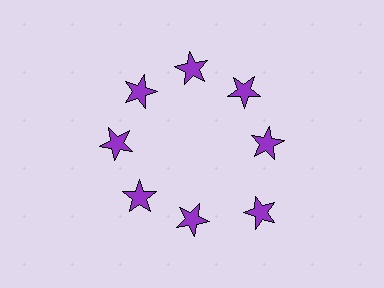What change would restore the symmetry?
The symmetry would be restored by moving it inward, back onto the ring so that all 8 stars sit at equal angles and equal distance from the center.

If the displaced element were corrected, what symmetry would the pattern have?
It would have 8-fold rotational symmetry — the pattern would map onto itself every 45 degrees.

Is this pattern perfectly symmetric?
No. The 8 purple stars are arranged in a ring, but one element near the 4 o'clock position is pushed outward from the center, breaking the 8-fold rotational symmetry.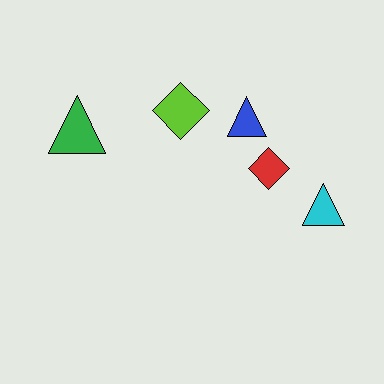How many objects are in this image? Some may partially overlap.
There are 5 objects.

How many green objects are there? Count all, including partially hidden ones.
There is 1 green object.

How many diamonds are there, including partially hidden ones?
There are 2 diamonds.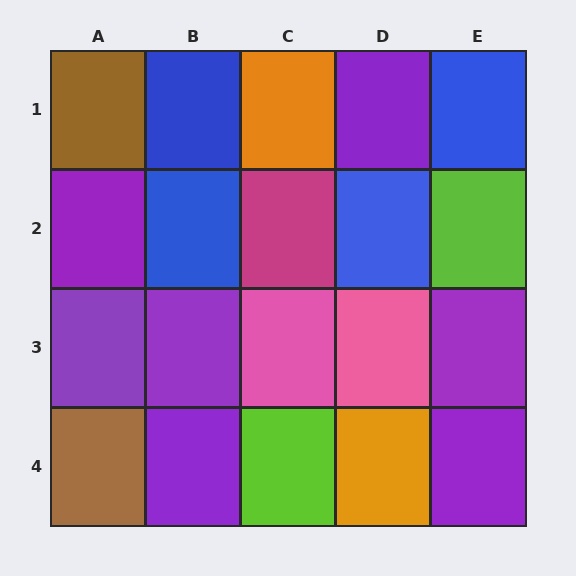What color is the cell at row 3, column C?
Pink.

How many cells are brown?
2 cells are brown.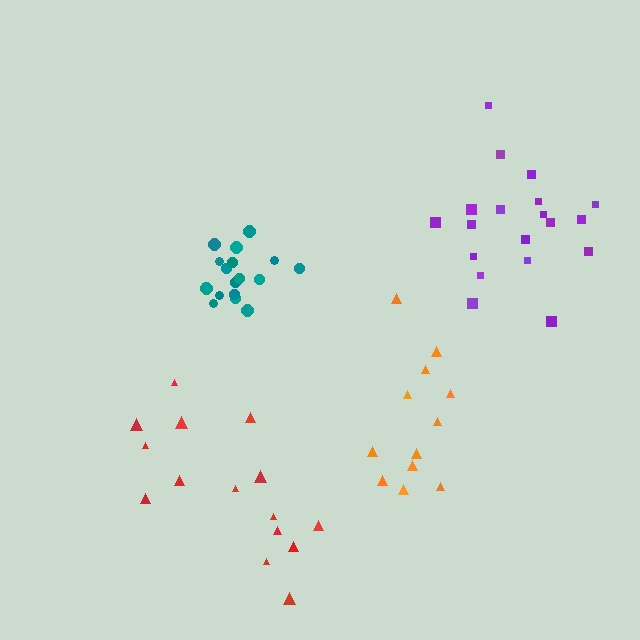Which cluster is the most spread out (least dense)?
Orange.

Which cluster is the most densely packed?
Teal.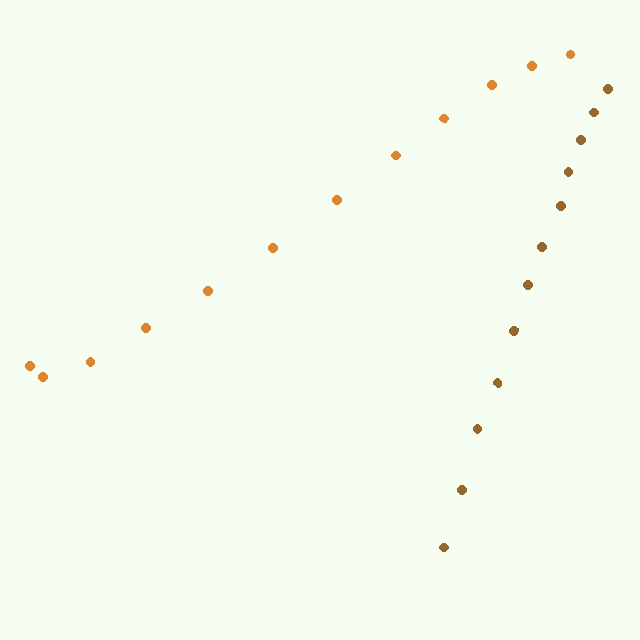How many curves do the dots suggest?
There are 2 distinct paths.